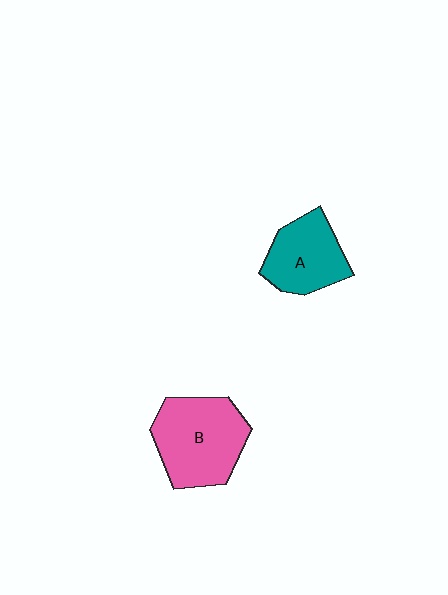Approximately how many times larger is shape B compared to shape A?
Approximately 1.4 times.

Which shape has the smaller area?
Shape A (teal).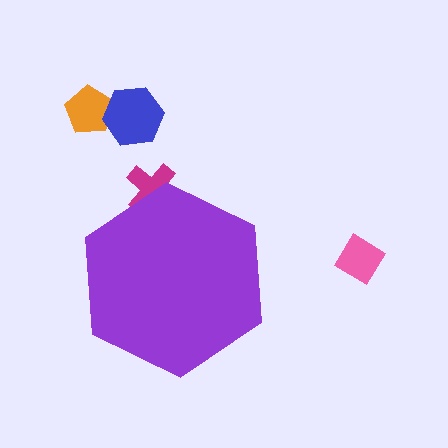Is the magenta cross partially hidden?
Yes, the magenta cross is partially hidden behind the purple hexagon.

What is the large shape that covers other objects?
A purple hexagon.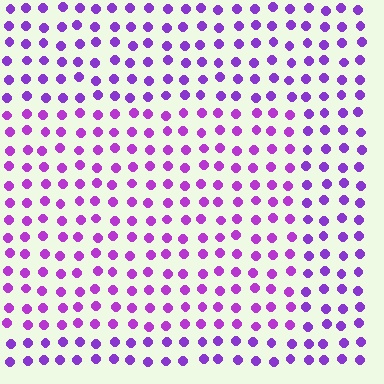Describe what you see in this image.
The image is filled with small purple elements in a uniform arrangement. A rectangle-shaped region is visible where the elements are tinted to a slightly different hue, forming a subtle color boundary.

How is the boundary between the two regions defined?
The boundary is defined purely by a slight shift in hue (about 18 degrees). Spacing, size, and orientation are identical on both sides.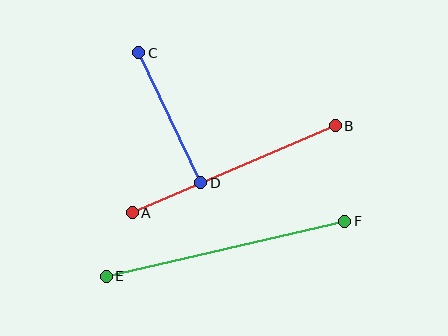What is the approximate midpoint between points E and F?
The midpoint is at approximately (225, 249) pixels.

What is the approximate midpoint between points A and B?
The midpoint is at approximately (234, 169) pixels.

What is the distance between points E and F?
The distance is approximately 245 pixels.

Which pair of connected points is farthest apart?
Points E and F are farthest apart.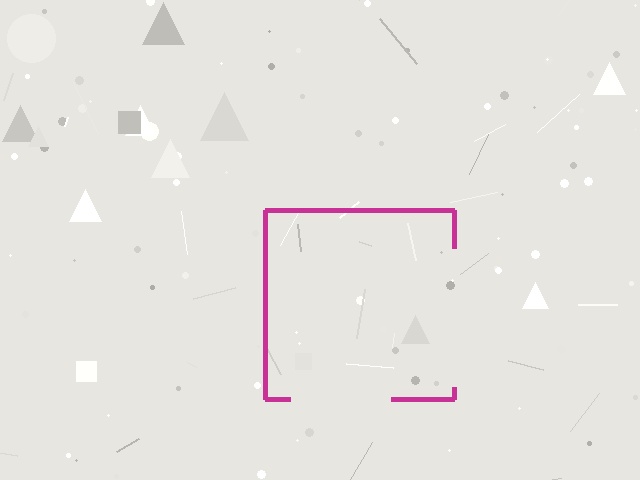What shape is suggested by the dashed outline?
The dashed outline suggests a square.